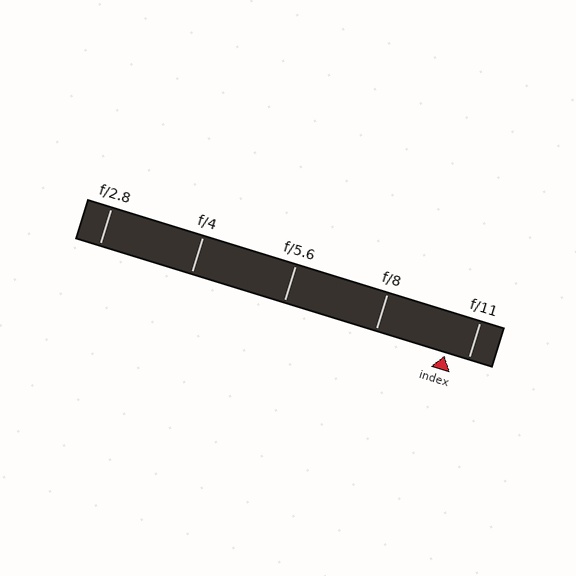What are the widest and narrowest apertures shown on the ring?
The widest aperture shown is f/2.8 and the narrowest is f/11.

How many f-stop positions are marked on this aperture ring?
There are 5 f-stop positions marked.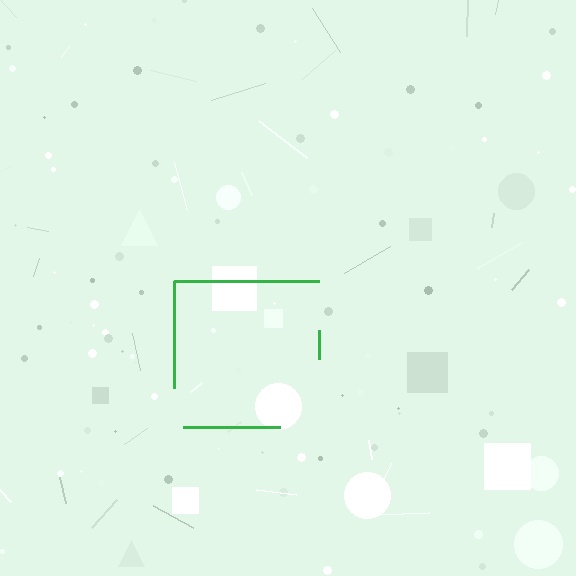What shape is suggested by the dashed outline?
The dashed outline suggests a square.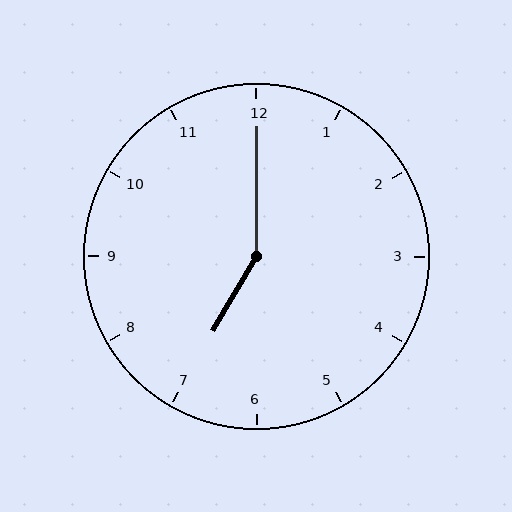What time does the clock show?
7:00.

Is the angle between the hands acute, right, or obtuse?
It is obtuse.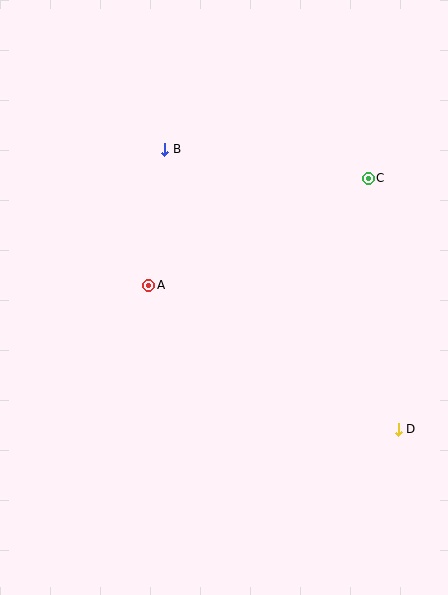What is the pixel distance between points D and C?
The distance between D and C is 253 pixels.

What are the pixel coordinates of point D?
Point D is at (398, 429).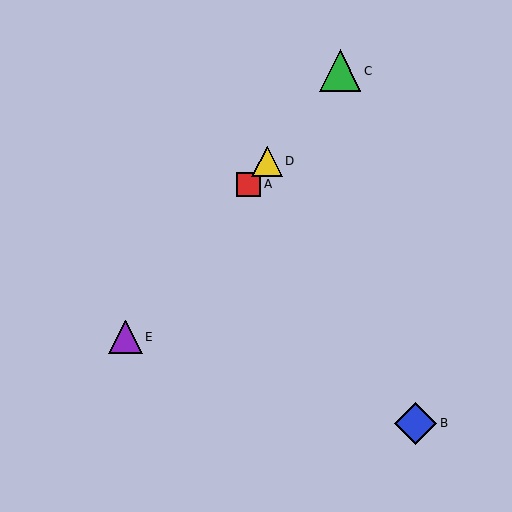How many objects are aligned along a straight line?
4 objects (A, C, D, E) are aligned along a straight line.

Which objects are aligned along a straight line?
Objects A, C, D, E are aligned along a straight line.